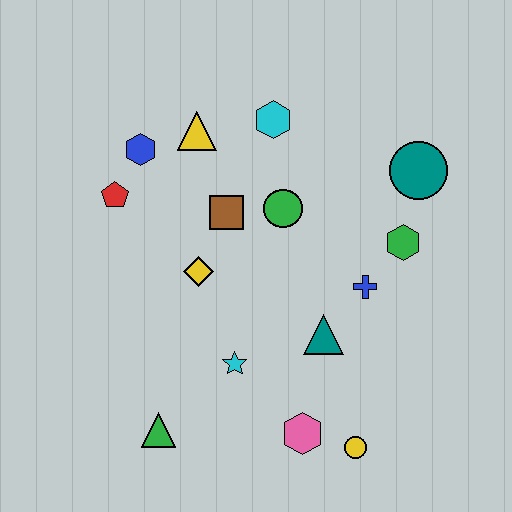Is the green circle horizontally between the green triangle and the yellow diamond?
No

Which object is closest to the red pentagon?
The blue hexagon is closest to the red pentagon.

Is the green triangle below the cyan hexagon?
Yes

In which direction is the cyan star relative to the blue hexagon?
The cyan star is below the blue hexagon.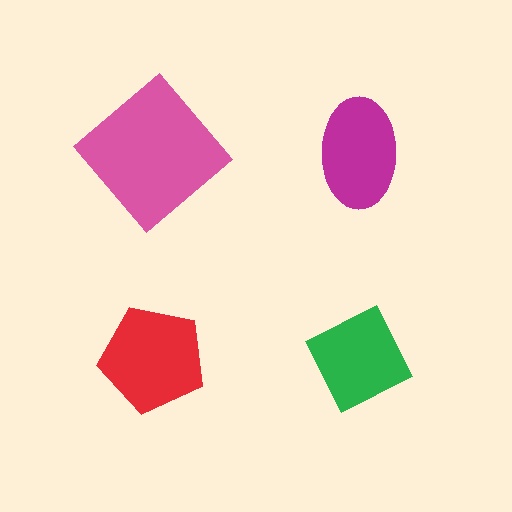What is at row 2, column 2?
A green diamond.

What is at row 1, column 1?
A pink diamond.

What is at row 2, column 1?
A red pentagon.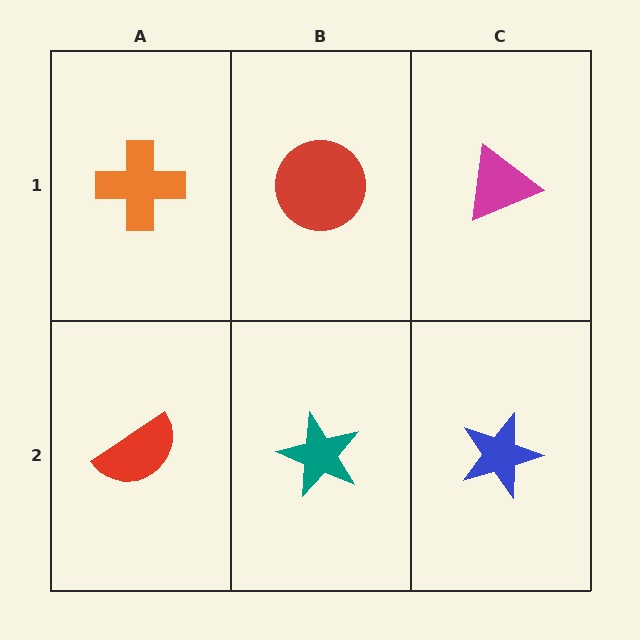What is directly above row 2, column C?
A magenta triangle.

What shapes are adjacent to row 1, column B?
A teal star (row 2, column B), an orange cross (row 1, column A), a magenta triangle (row 1, column C).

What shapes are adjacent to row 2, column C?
A magenta triangle (row 1, column C), a teal star (row 2, column B).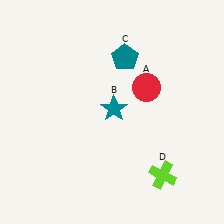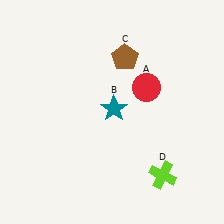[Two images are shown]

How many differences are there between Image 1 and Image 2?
There is 1 difference between the two images.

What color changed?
The pentagon (C) changed from teal in Image 1 to brown in Image 2.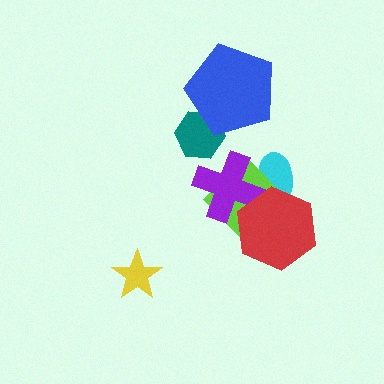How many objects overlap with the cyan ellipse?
3 objects overlap with the cyan ellipse.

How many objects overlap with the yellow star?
0 objects overlap with the yellow star.